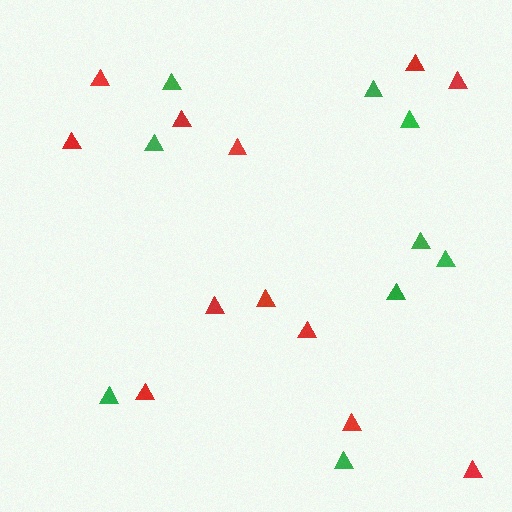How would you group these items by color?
There are 2 groups: one group of green triangles (9) and one group of red triangles (12).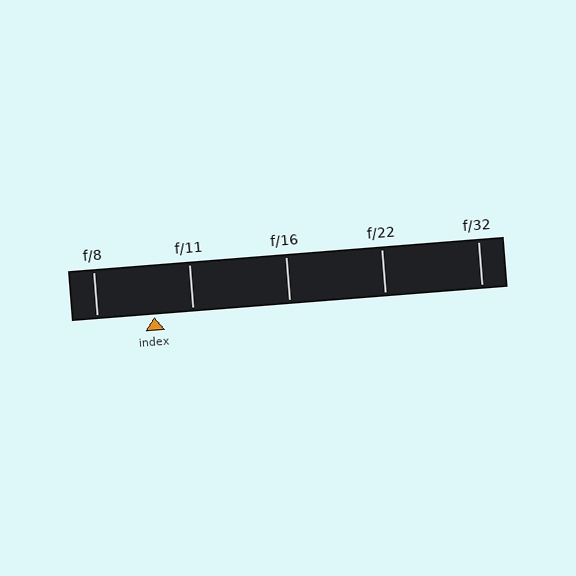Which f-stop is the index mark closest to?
The index mark is closest to f/11.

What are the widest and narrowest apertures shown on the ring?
The widest aperture shown is f/8 and the narrowest is f/32.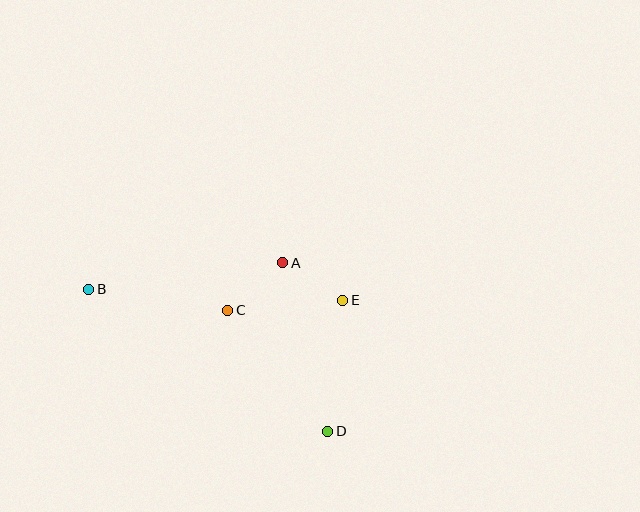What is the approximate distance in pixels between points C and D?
The distance between C and D is approximately 157 pixels.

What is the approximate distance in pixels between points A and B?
The distance between A and B is approximately 196 pixels.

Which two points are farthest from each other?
Points B and D are farthest from each other.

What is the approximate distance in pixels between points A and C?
The distance between A and C is approximately 73 pixels.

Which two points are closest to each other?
Points A and E are closest to each other.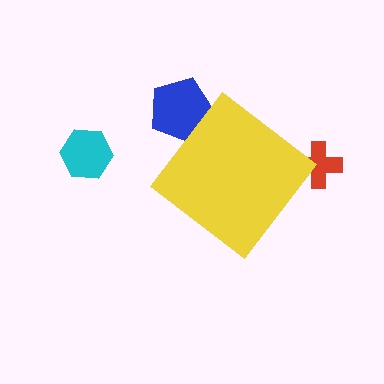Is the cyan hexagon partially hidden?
No, the cyan hexagon is fully visible.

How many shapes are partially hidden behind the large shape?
2 shapes are partially hidden.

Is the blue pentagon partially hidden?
Yes, the blue pentagon is partially hidden behind the yellow diamond.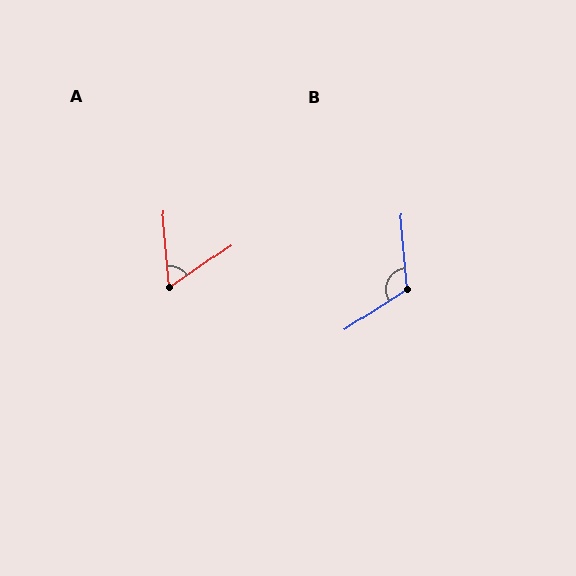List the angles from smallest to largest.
A (60°), B (118°).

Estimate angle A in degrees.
Approximately 60 degrees.